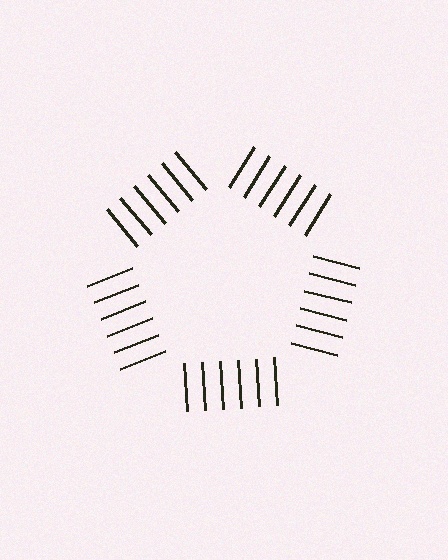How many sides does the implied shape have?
5 sides — the line-ends trace a pentagon.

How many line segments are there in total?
30 — 6 along each of the 5 edges.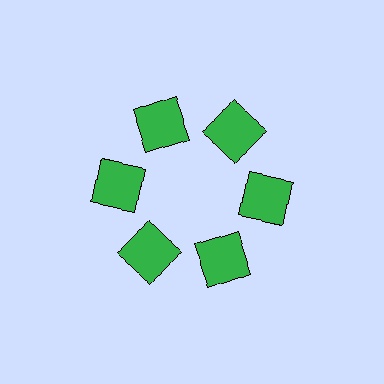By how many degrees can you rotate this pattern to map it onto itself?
The pattern maps onto itself every 60 degrees of rotation.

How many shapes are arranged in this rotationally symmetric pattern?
There are 6 shapes, arranged in 6 groups of 1.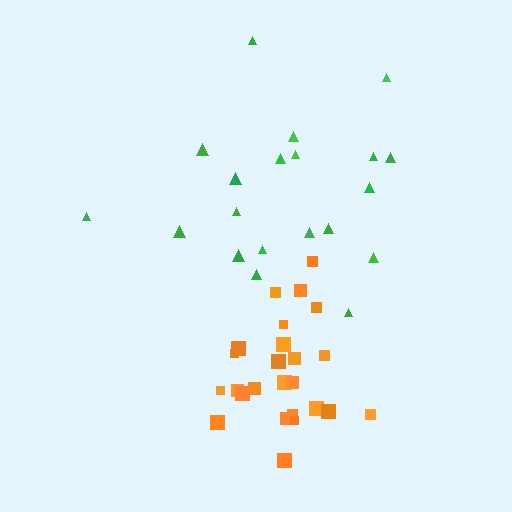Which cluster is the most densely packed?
Orange.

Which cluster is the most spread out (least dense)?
Green.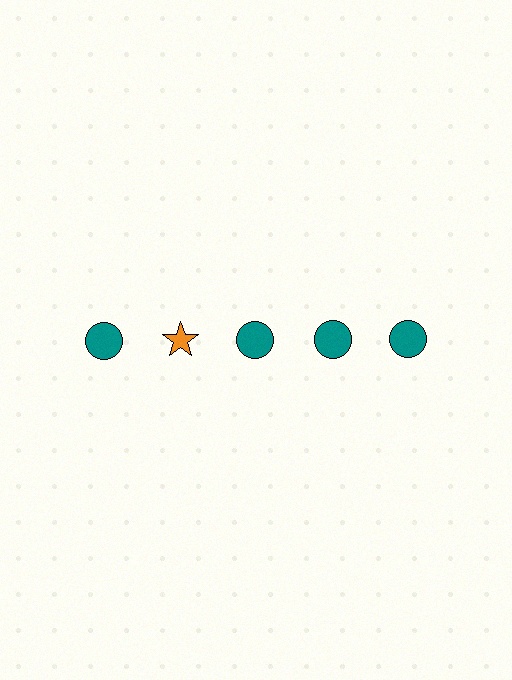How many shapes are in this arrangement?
There are 5 shapes arranged in a grid pattern.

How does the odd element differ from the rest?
It differs in both color (orange instead of teal) and shape (star instead of circle).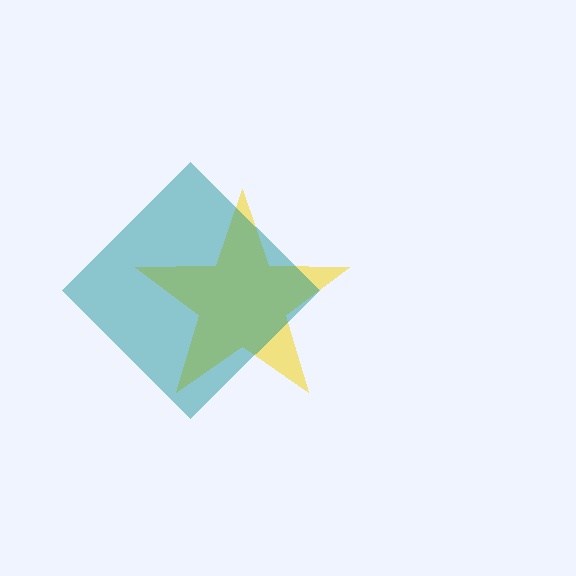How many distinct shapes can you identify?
There are 2 distinct shapes: a yellow star, a teal diamond.